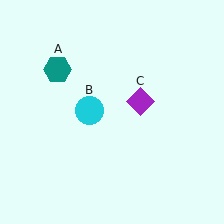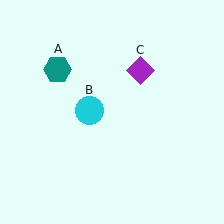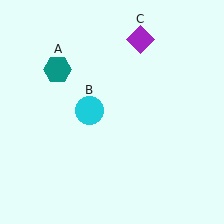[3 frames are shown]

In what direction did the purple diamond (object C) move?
The purple diamond (object C) moved up.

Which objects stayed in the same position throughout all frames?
Teal hexagon (object A) and cyan circle (object B) remained stationary.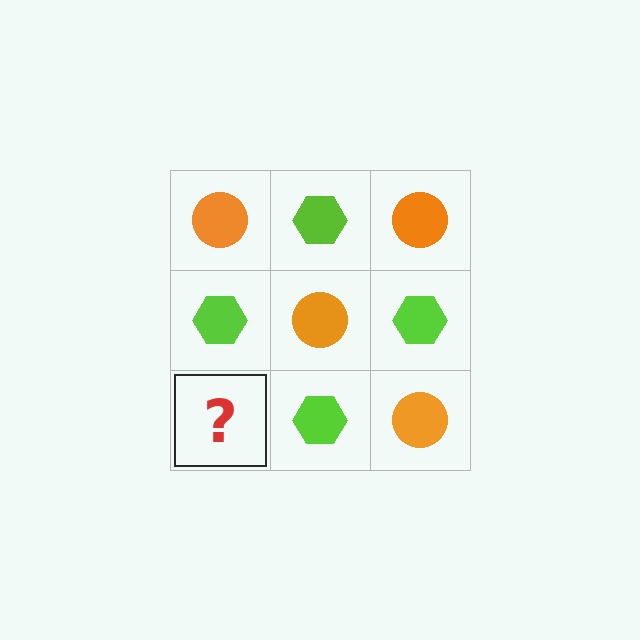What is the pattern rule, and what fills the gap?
The rule is that it alternates orange circle and lime hexagon in a checkerboard pattern. The gap should be filled with an orange circle.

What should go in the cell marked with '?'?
The missing cell should contain an orange circle.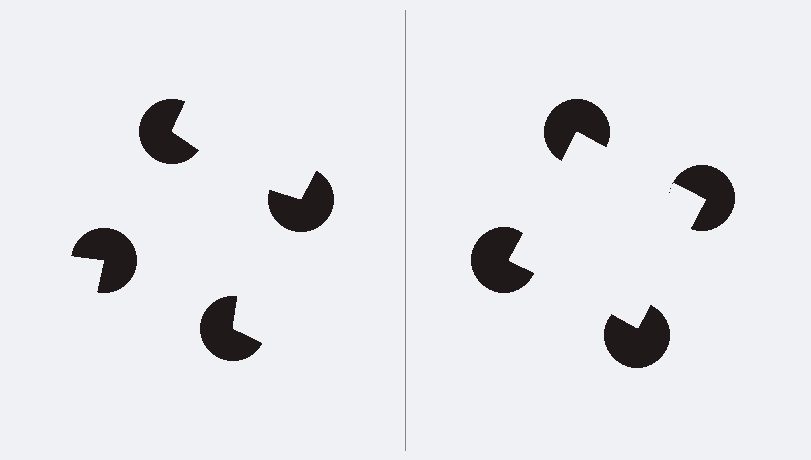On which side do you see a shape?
An illusory square appears on the right side. On the left side the wedge cuts are rotated, so no coherent shape forms.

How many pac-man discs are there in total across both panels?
8 — 4 on each side.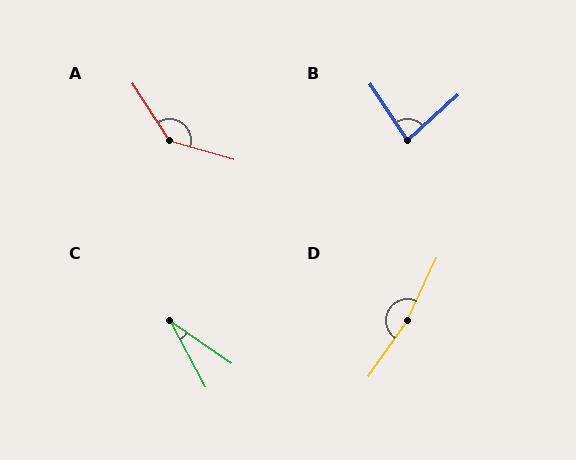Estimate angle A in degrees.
Approximately 139 degrees.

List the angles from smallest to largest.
C (27°), B (82°), A (139°), D (170°).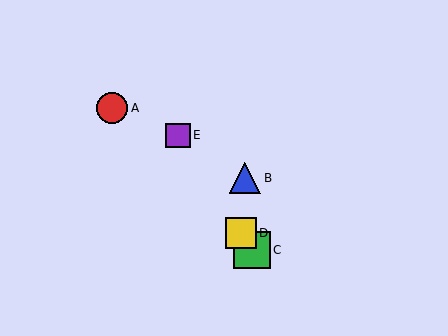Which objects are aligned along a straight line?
Objects C, D, E are aligned along a straight line.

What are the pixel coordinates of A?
Object A is at (112, 108).